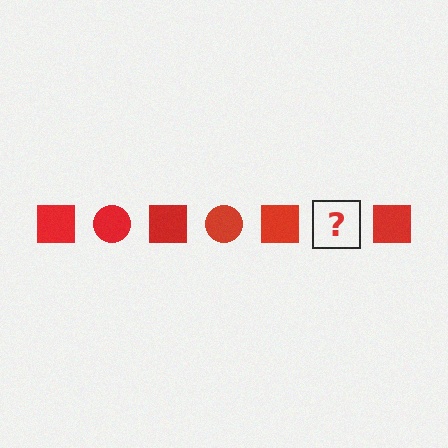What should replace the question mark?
The question mark should be replaced with a red circle.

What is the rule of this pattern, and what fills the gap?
The rule is that the pattern cycles through square, circle shapes in red. The gap should be filled with a red circle.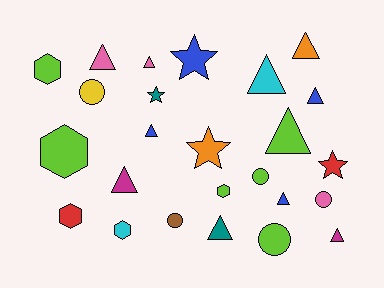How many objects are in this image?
There are 25 objects.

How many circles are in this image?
There are 5 circles.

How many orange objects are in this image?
There are 2 orange objects.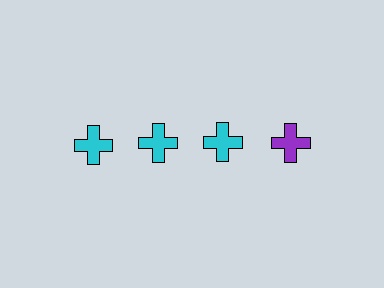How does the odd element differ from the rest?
It has a different color: purple instead of cyan.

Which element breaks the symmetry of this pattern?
The purple cross in the top row, second from right column breaks the symmetry. All other shapes are cyan crosses.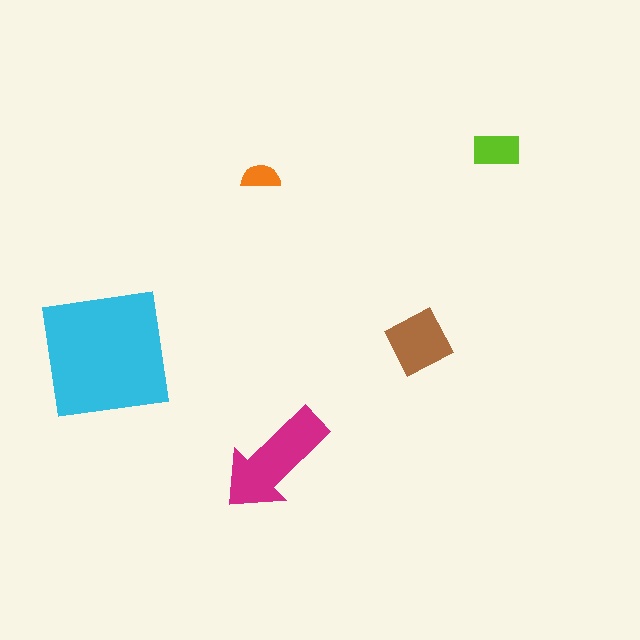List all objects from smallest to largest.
The orange semicircle, the lime rectangle, the brown diamond, the magenta arrow, the cyan square.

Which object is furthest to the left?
The cyan square is leftmost.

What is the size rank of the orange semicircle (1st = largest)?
5th.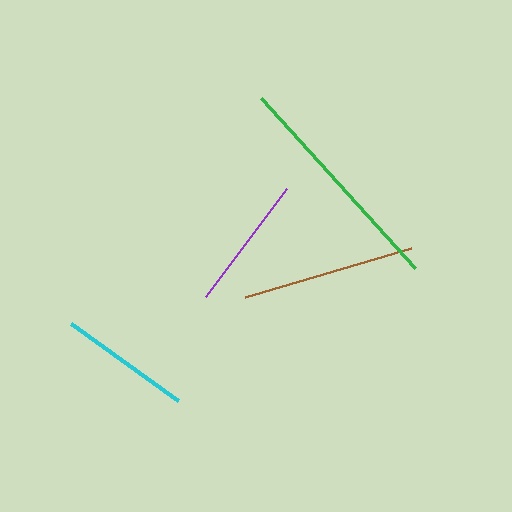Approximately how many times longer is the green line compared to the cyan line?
The green line is approximately 1.7 times the length of the cyan line.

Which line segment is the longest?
The green line is the longest at approximately 229 pixels.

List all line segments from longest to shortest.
From longest to shortest: green, brown, purple, cyan.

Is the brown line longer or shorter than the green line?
The green line is longer than the brown line.